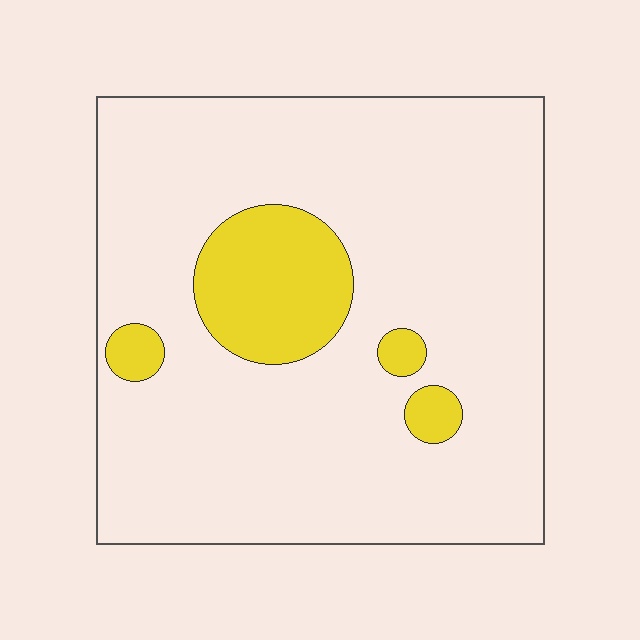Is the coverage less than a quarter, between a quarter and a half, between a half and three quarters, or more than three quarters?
Less than a quarter.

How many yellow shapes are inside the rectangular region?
4.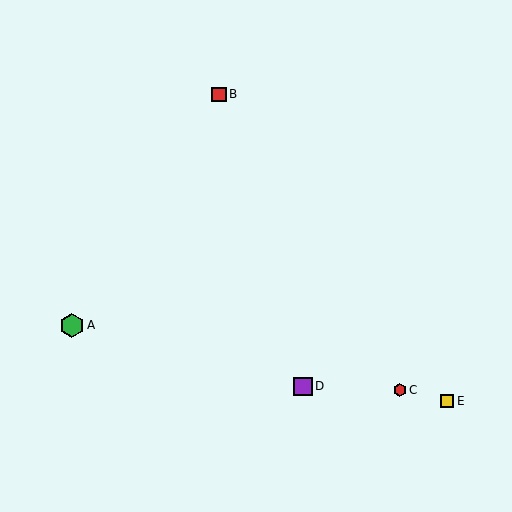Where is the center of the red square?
The center of the red square is at (219, 94).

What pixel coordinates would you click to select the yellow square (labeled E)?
Click at (447, 401) to select the yellow square E.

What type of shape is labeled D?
Shape D is a purple square.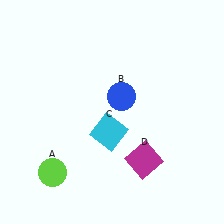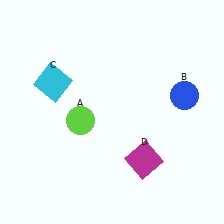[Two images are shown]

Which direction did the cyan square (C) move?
The cyan square (C) moved left.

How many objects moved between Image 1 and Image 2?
3 objects moved between the two images.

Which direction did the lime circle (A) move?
The lime circle (A) moved up.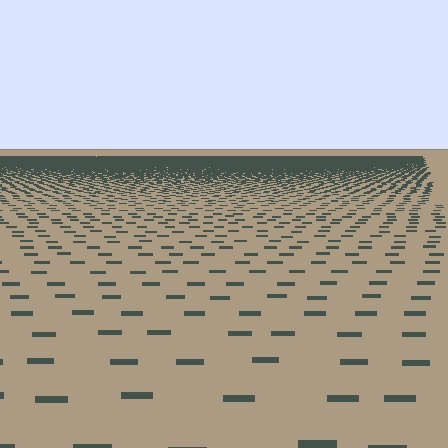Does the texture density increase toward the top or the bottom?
Density increases toward the top.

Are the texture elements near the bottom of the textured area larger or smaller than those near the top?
Larger. Near the bottom, elements are closer to the viewer and appear at a bigger on-screen size.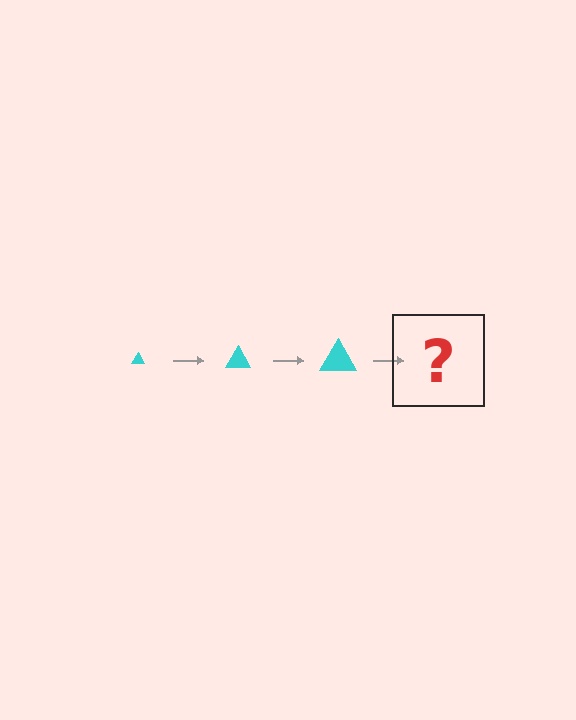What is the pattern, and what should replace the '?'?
The pattern is that the triangle gets progressively larger each step. The '?' should be a cyan triangle, larger than the previous one.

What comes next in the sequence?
The next element should be a cyan triangle, larger than the previous one.